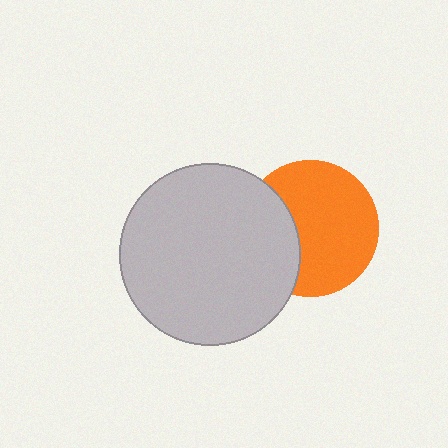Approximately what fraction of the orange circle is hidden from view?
Roughly 31% of the orange circle is hidden behind the light gray circle.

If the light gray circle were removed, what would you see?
You would see the complete orange circle.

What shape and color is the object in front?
The object in front is a light gray circle.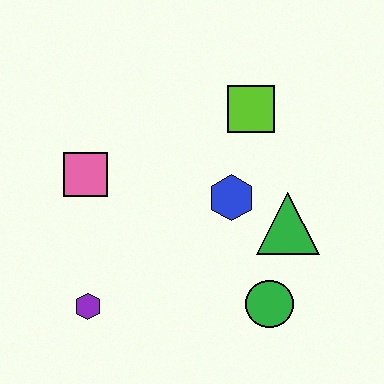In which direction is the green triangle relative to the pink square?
The green triangle is to the right of the pink square.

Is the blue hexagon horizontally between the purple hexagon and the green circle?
Yes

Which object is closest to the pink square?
The purple hexagon is closest to the pink square.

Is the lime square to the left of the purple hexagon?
No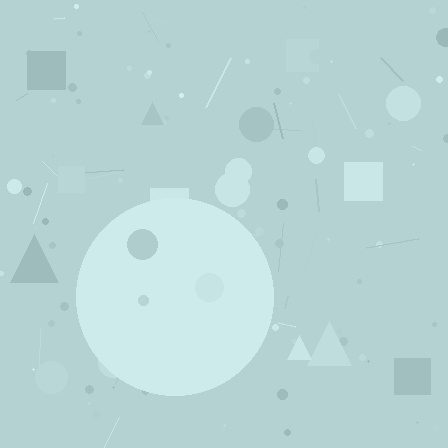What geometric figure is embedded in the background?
A circle is embedded in the background.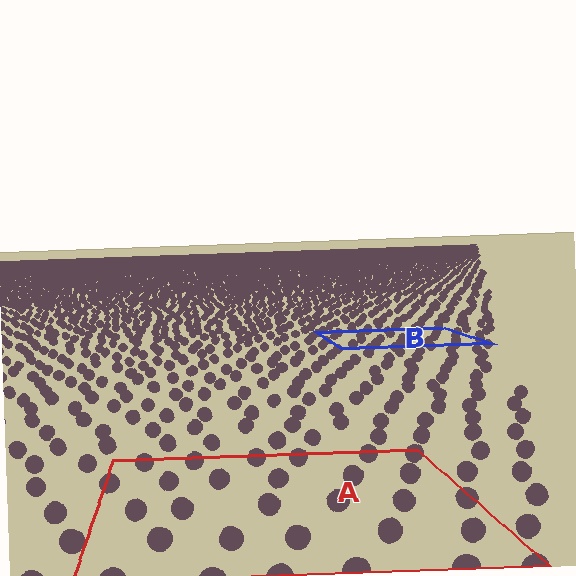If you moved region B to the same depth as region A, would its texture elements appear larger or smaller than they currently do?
They would appear larger. At a closer depth, the same texture elements are projected at a bigger on-screen size.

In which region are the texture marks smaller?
The texture marks are smaller in region B, because it is farther away.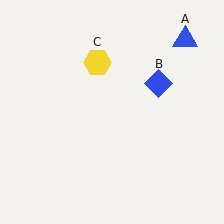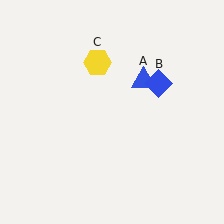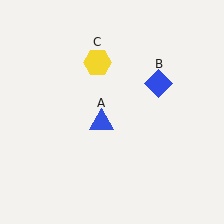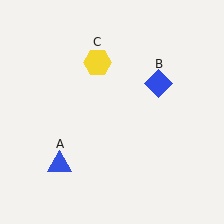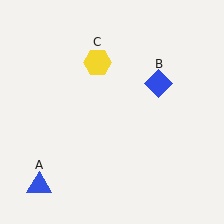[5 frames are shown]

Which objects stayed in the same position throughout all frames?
Blue diamond (object B) and yellow hexagon (object C) remained stationary.